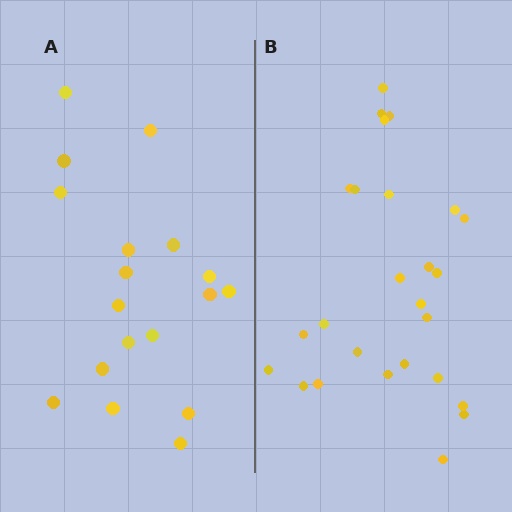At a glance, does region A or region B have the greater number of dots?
Region B (the right region) has more dots.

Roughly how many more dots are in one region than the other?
Region B has roughly 8 or so more dots than region A.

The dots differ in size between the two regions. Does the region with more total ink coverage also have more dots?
No. Region A has more total ink coverage because its dots are larger, but region B actually contains more individual dots. Total area can be misleading — the number of items is what matters here.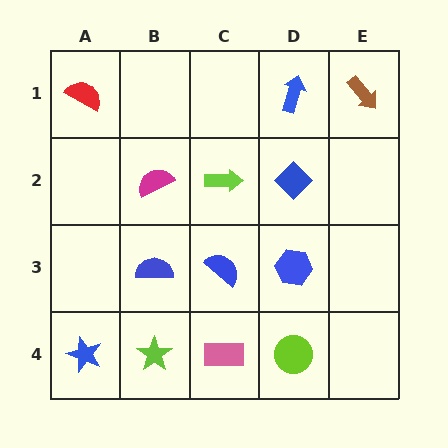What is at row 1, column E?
A brown arrow.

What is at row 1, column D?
A blue arrow.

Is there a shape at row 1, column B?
No, that cell is empty.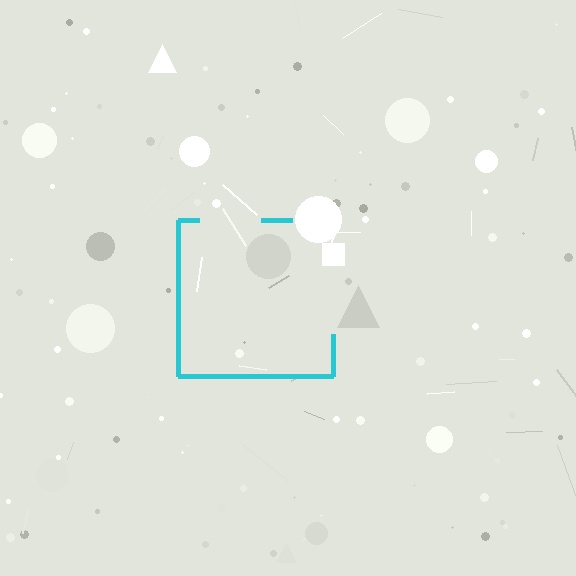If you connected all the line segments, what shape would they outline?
They would outline a square.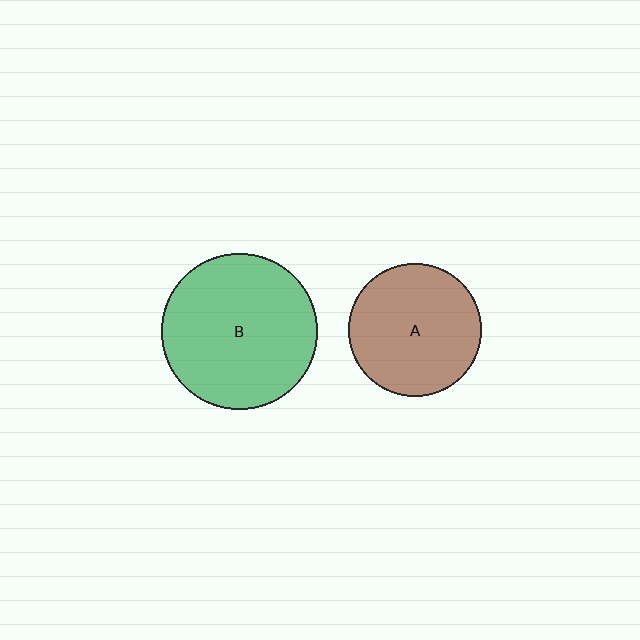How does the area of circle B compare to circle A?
Approximately 1.4 times.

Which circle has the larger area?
Circle B (green).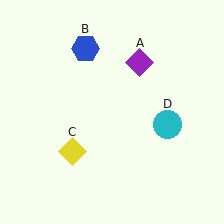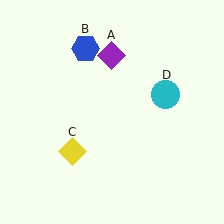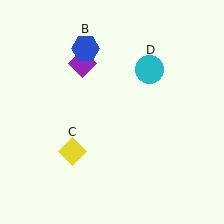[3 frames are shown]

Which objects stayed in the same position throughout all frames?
Blue hexagon (object B) and yellow diamond (object C) remained stationary.